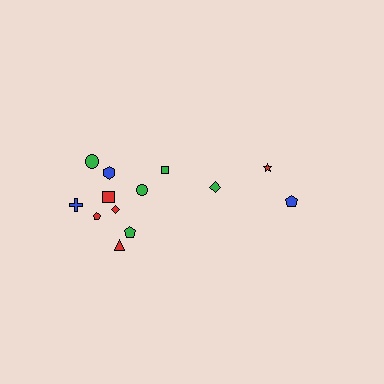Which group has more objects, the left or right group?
The left group.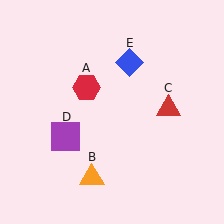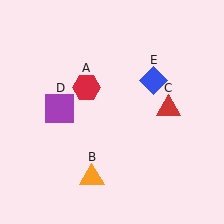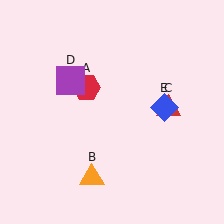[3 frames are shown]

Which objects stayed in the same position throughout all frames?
Red hexagon (object A) and orange triangle (object B) and red triangle (object C) remained stationary.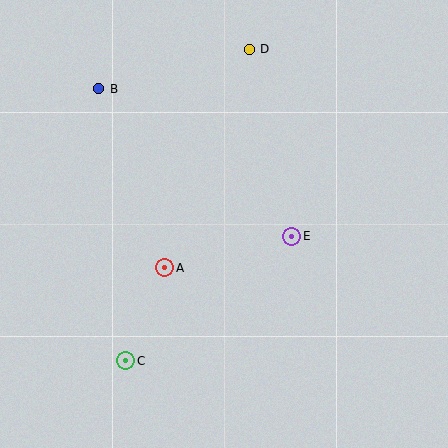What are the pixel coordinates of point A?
Point A is at (165, 268).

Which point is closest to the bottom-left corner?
Point C is closest to the bottom-left corner.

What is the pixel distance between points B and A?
The distance between B and A is 191 pixels.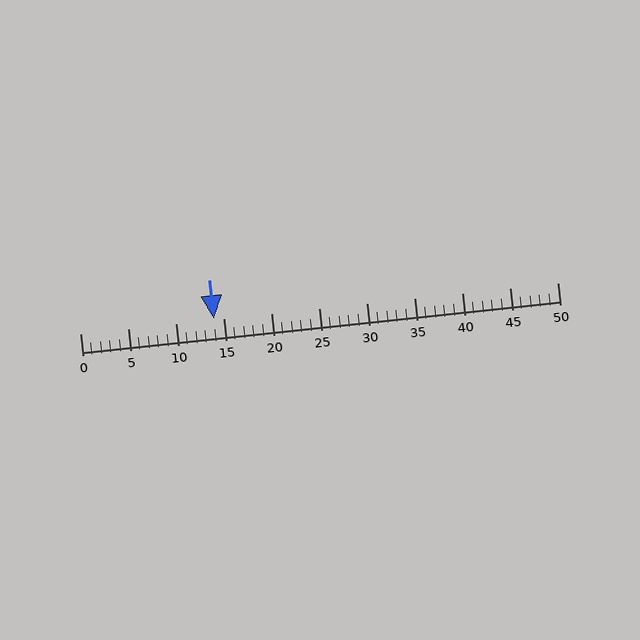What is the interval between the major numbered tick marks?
The major tick marks are spaced 5 units apart.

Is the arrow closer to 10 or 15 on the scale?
The arrow is closer to 15.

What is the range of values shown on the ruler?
The ruler shows values from 0 to 50.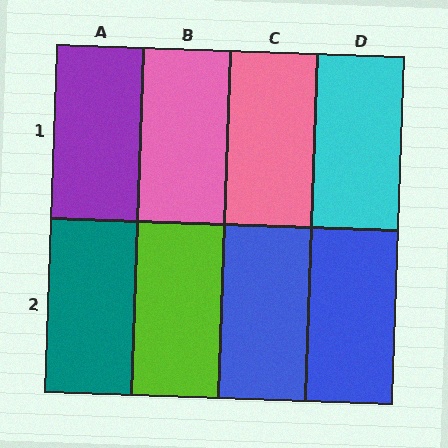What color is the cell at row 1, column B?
Pink.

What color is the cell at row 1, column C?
Pink.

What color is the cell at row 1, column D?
Cyan.